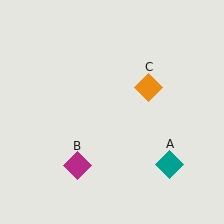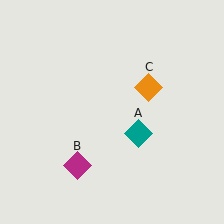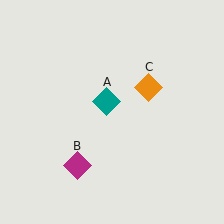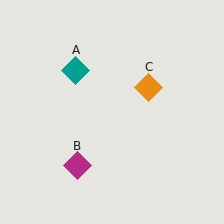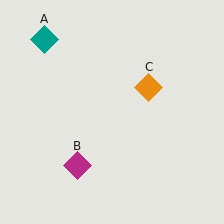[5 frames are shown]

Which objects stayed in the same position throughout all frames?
Magenta diamond (object B) and orange diamond (object C) remained stationary.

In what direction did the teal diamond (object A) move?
The teal diamond (object A) moved up and to the left.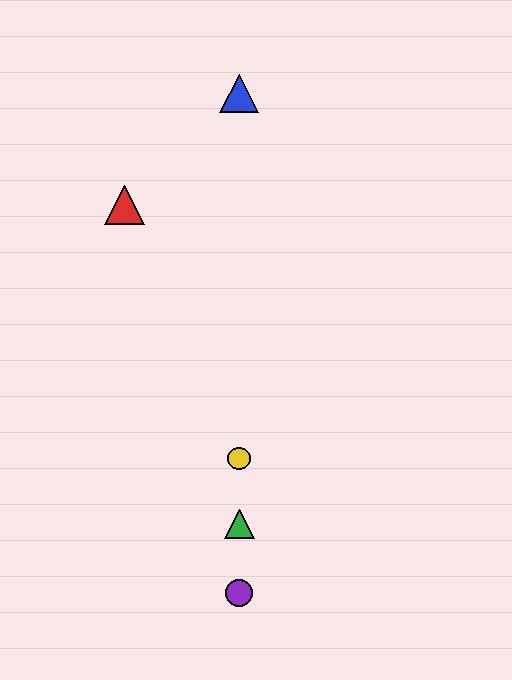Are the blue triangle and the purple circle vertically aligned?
Yes, both are at x≈239.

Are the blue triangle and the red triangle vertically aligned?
No, the blue triangle is at x≈239 and the red triangle is at x≈124.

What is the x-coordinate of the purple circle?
The purple circle is at x≈239.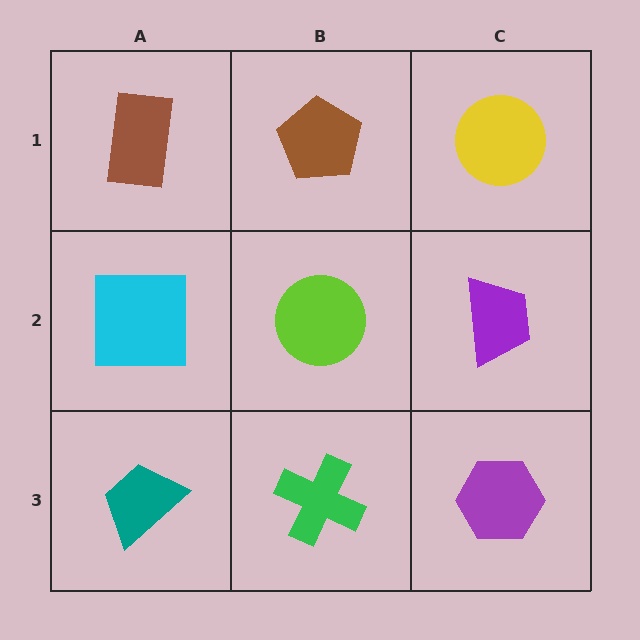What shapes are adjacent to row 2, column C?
A yellow circle (row 1, column C), a purple hexagon (row 3, column C), a lime circle (row 2, column B).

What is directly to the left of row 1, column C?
A brown pentagon.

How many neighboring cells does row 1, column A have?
2.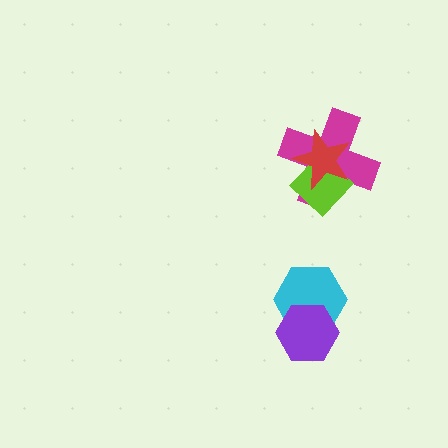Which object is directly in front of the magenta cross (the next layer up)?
The lime diamond is directly in front of the magenta cross.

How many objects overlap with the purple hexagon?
1 object overlaps with the purple hexagon.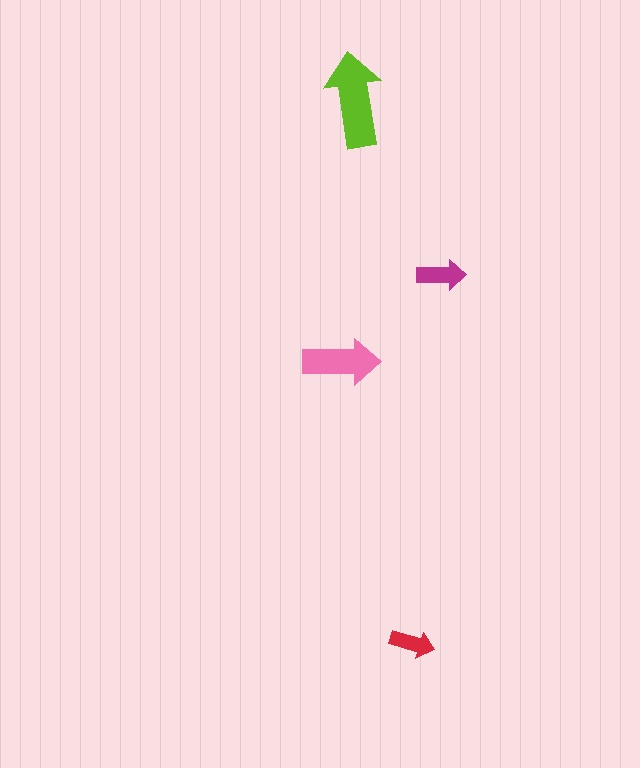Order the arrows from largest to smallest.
the lime one, the pink one, the magenta one, the red one.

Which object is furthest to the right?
The magenta arrow is rightmost.